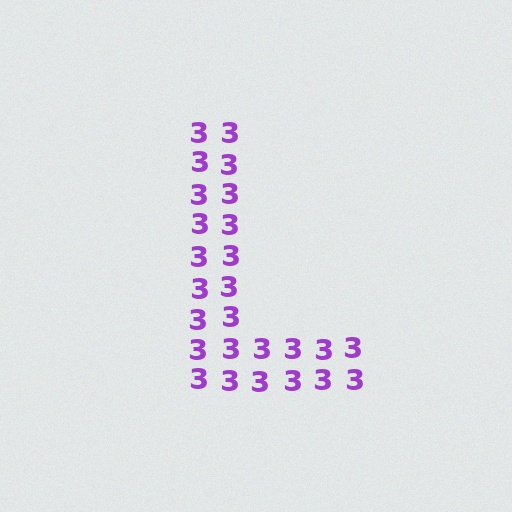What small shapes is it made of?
It is made of small digit 3's.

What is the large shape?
The large shape is the letter L.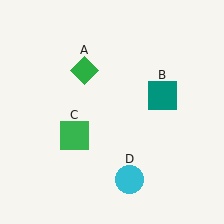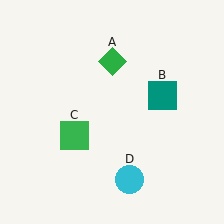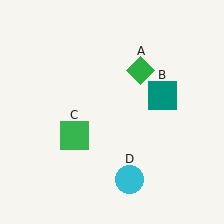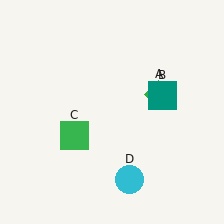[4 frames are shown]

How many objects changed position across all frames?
1 object changed position: green diamond (object A).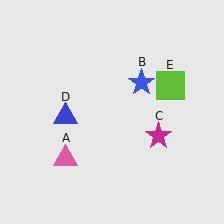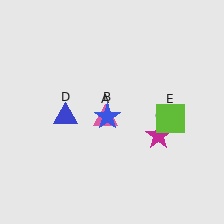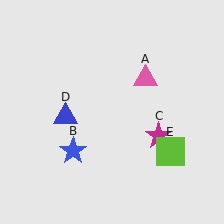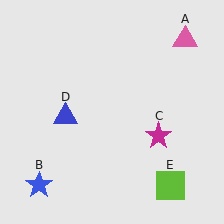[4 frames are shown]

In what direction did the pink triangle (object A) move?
The pink triangle (object A) moved up and to the right.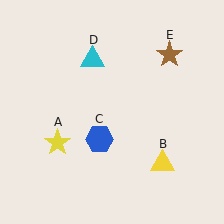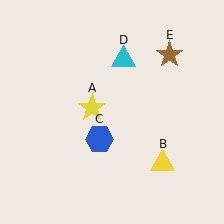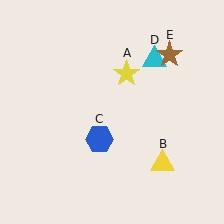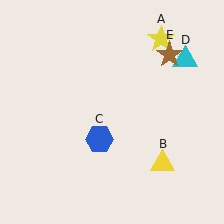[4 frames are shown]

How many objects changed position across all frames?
2 objects changed position: yellow star (object A), cyan triangle (object D).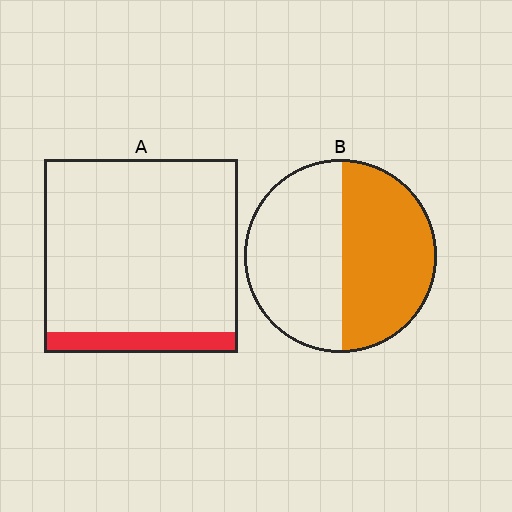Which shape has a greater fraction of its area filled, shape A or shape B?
Shape B.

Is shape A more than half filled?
No.